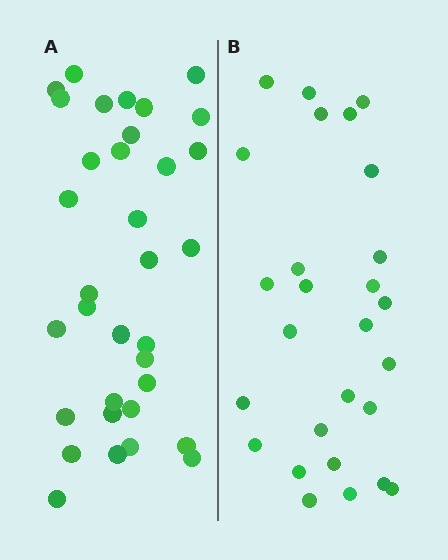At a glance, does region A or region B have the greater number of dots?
Region A (the left region) has more dots.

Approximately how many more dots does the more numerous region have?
Region A has roughly 8 or so more dots than region B.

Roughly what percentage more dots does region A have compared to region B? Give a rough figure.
About 25% more.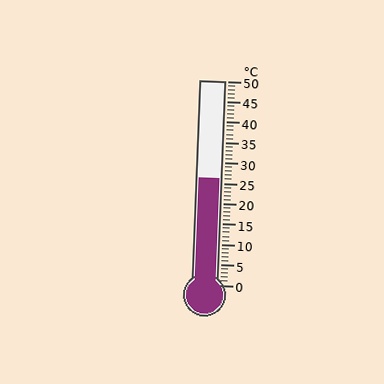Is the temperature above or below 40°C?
The temperature is below 40°C.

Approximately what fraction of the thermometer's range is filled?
The thermometer is filled to approximately 50% of its range.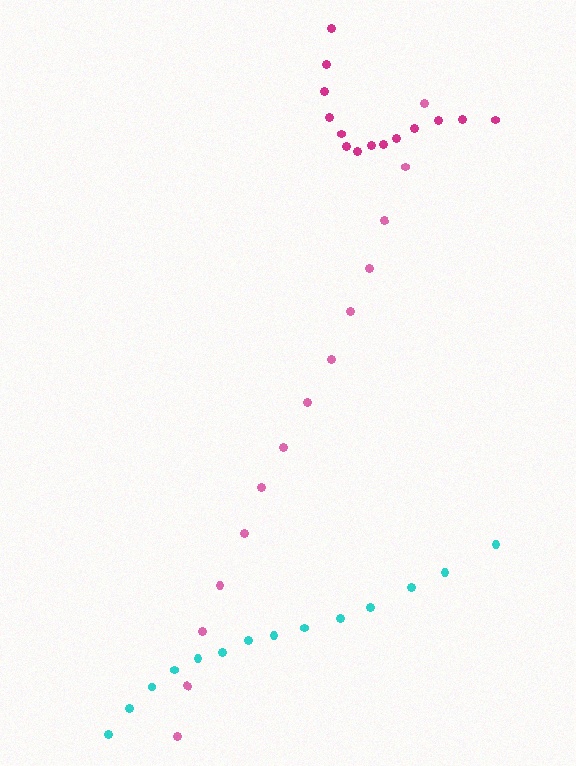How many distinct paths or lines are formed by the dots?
There are 3 distinct paths.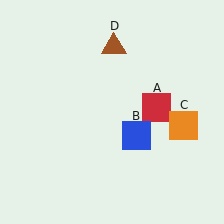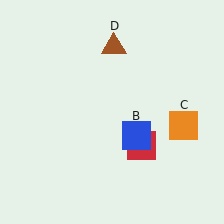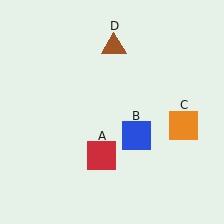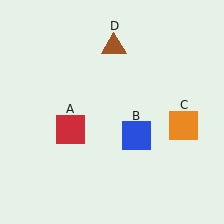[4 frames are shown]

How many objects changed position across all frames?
1 object changed position: red square (object A).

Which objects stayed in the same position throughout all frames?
Blue square (object B) and orange square (object C) and brown triangle (object D) remained stationary.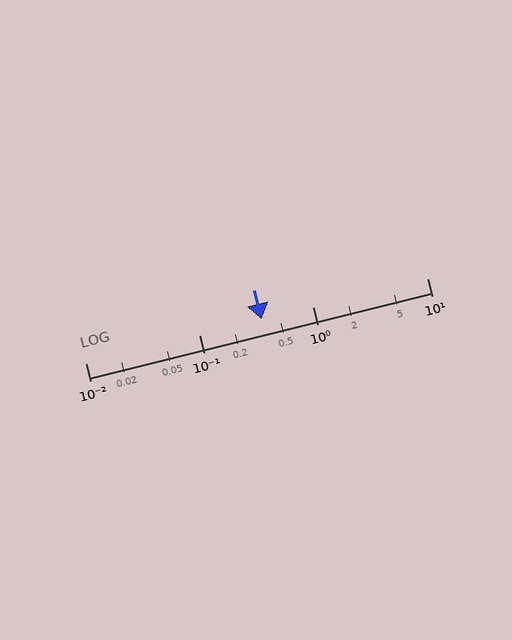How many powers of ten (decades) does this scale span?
The scale spans 3 decades, from 0.01 to 10.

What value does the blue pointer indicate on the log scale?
The pointer indicates approximately 0.35.